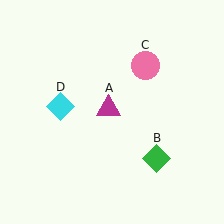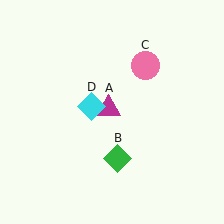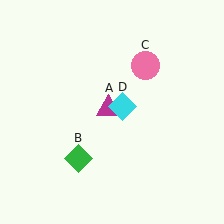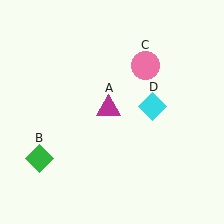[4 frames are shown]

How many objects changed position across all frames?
2 objects changed position: green diamond (object B), cyan diamond (object D).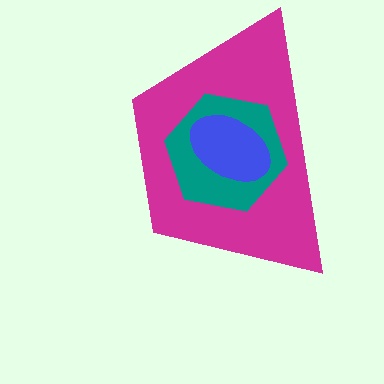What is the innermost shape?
The blue ellipse.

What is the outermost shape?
The magenta trapezoid.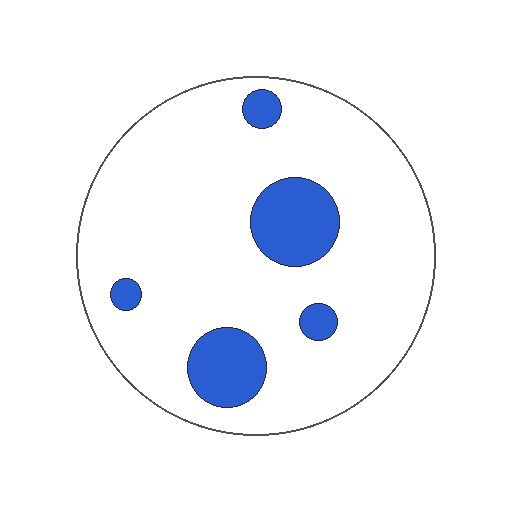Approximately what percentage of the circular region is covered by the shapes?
Approximately 15%.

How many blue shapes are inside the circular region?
5.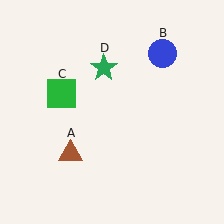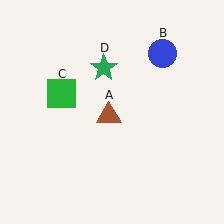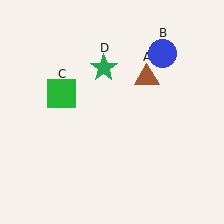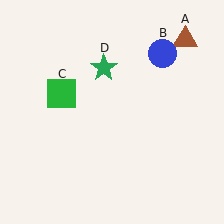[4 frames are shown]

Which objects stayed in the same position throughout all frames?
Blue circle (object B) and green square (object C) and green star (object D) remained stationary.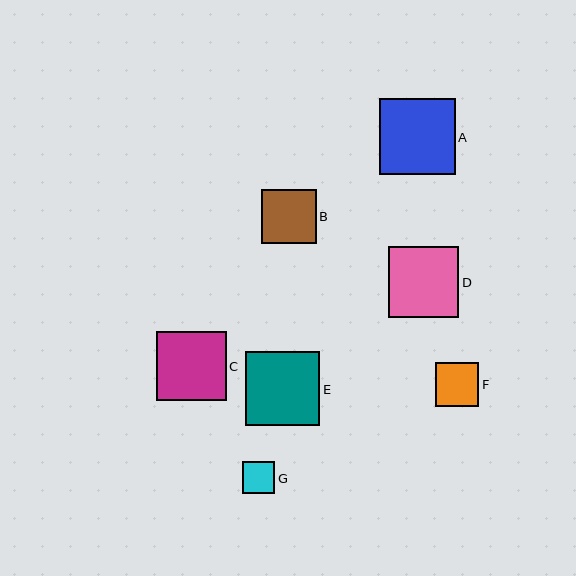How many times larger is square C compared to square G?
Square C is approximately 2.2 times the size of square G.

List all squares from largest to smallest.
From largest to smallest: A, E, D, C, B, F, G.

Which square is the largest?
Square A is the largest with a size of approximately 76 pixels.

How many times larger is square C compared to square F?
Square C is approximately 1.6 times the size of square F.